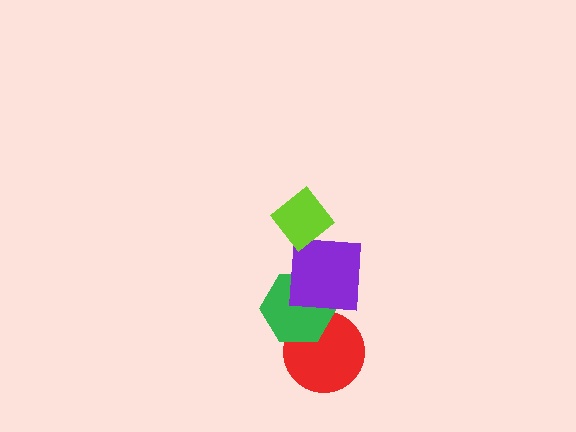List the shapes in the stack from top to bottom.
From top to bottom: the lime diamond, the purple square, the green hexagon, the red circle.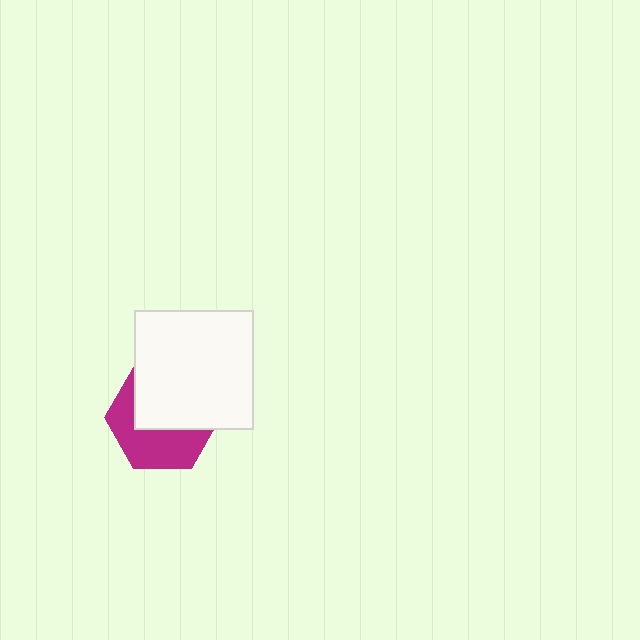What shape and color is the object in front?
The object in front is a white square.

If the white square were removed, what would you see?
You would see the complete magenta hexagon.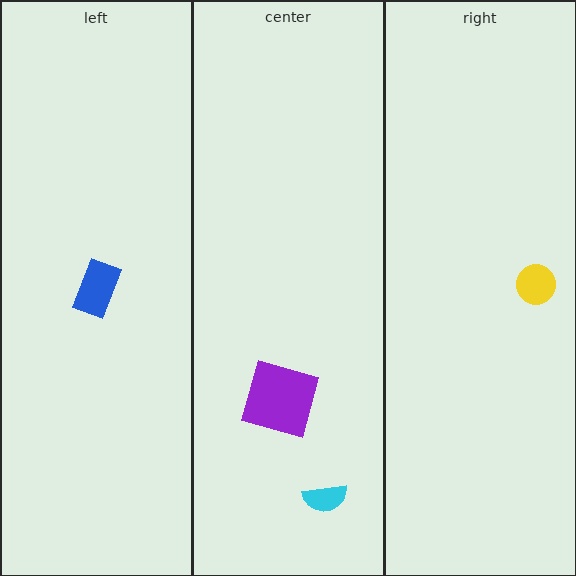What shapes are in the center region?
The cyan semicircle, the purple square.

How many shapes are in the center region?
2.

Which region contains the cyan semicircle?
The center region.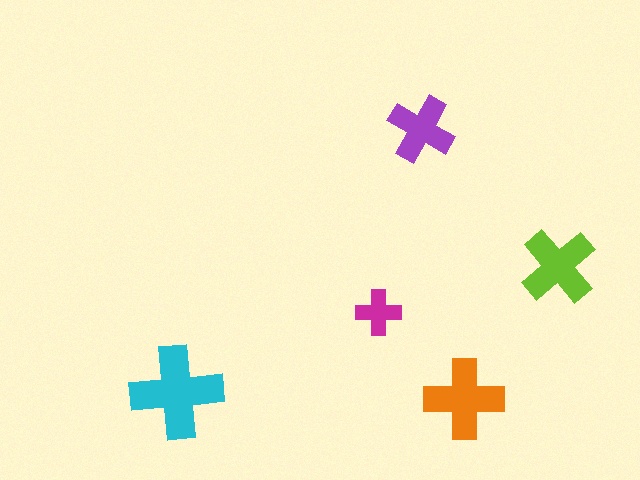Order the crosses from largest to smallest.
the cyan one, the orange one, the lime one, the purple one, the magenta one.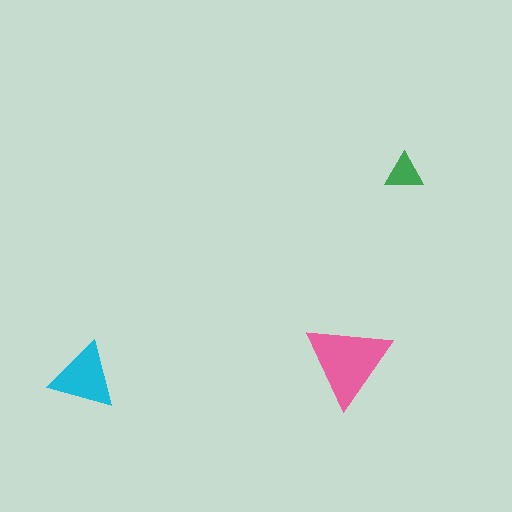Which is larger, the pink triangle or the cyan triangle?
The pink one.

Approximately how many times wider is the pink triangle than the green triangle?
About 2.5 times wider.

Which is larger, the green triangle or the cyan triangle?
The cyan one.